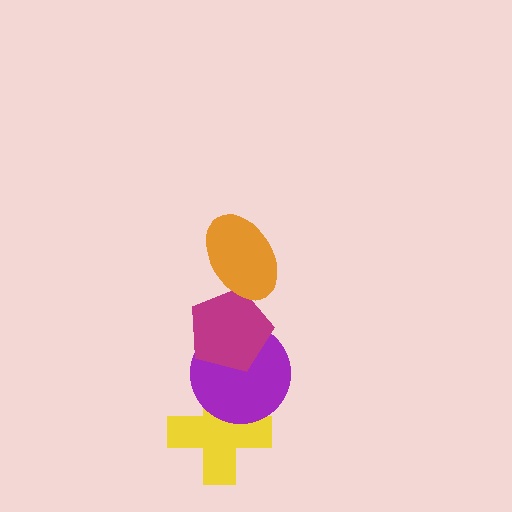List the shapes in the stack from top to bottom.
From top to bottom: the orange ellipse, the magenta pentagon, the purple circle, the yellow cross.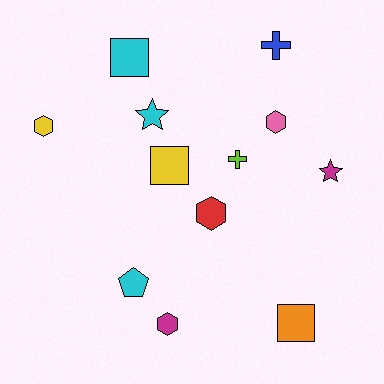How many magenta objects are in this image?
There are 2 magenta objects.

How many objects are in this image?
There are 12 objects.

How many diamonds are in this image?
There are no diamonds.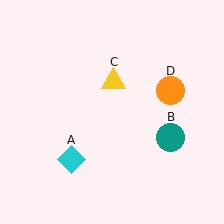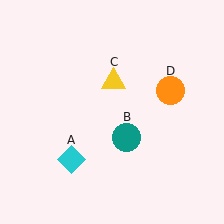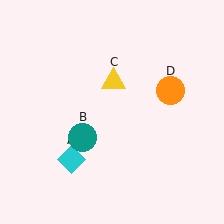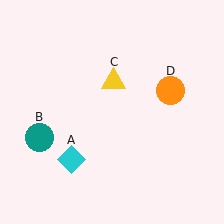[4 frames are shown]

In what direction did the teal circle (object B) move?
The teal circle (object B) moved left.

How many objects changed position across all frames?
1 object changed position: teal circle (object B).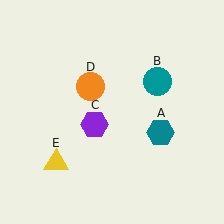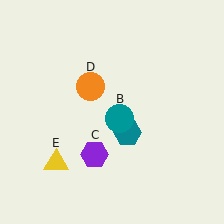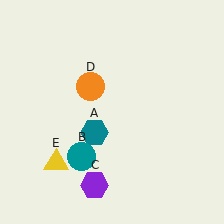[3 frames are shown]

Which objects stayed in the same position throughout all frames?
Orange circle (object D) and yellow triangle (object E) remained stationary.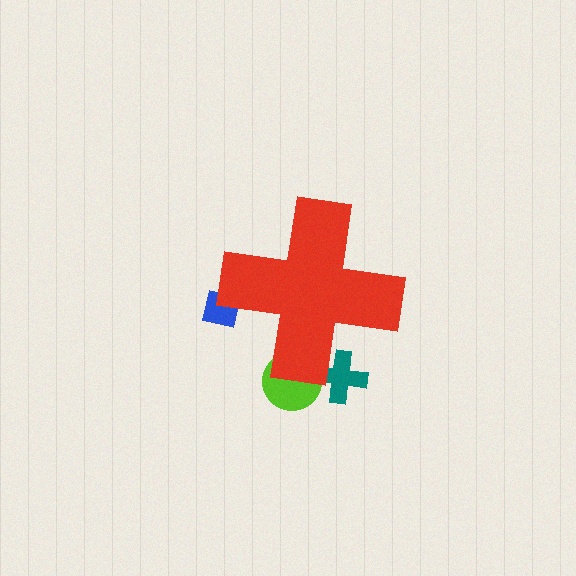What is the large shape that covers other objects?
A red cross.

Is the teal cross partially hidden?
Yes, the teal cross is partially hidden behind the red cross.